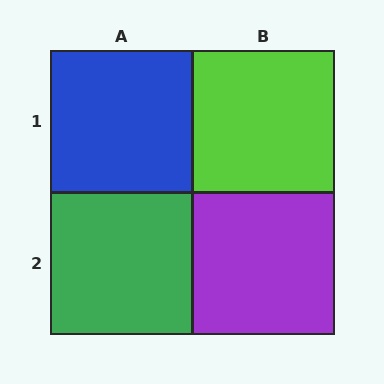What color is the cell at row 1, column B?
Lime.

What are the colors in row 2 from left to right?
Green, purple.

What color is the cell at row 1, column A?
Blue.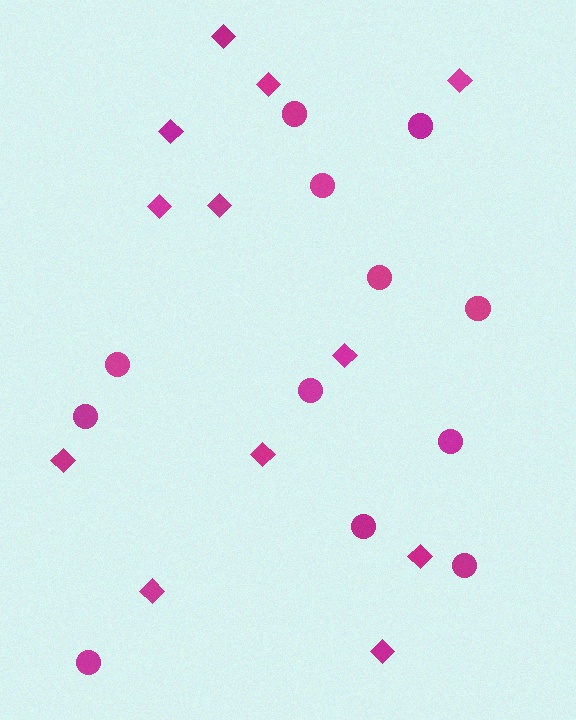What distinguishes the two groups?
There are 2 groups: one group of circles (12) and one group of diamonds (12).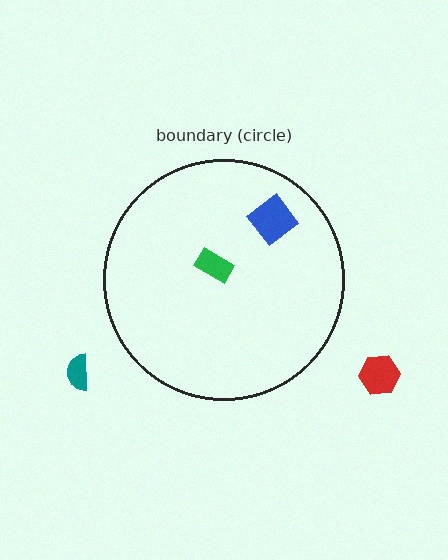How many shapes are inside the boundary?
2 inside, 2 outside.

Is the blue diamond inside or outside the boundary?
Inside.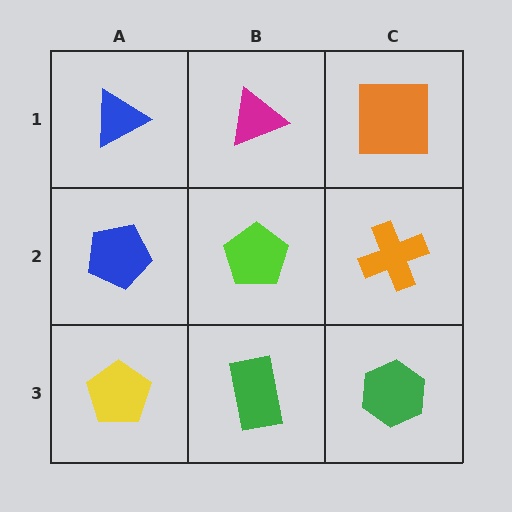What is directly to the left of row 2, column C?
A lime pentagon.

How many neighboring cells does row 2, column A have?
3.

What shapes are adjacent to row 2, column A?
A blue triangle (row 1, column A), a yellow pentagon (row 3, column A), a lime pentagon (row 2, column B).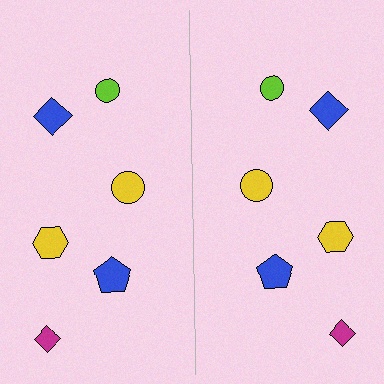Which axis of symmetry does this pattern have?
The pattern has a vertical axis of symmetry running through the center of the image.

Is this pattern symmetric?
Yes, this pattern has bilateral (reflection) symmetry.